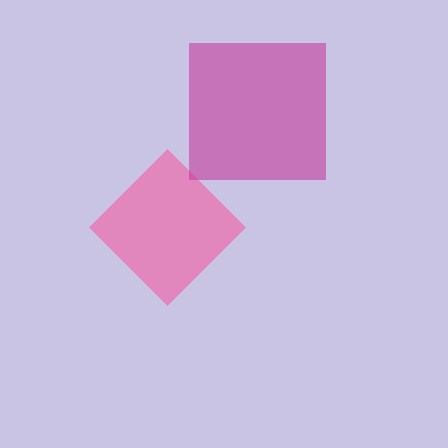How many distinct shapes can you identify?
There are 2 distinct shapes: a pink diamond, a magenta square.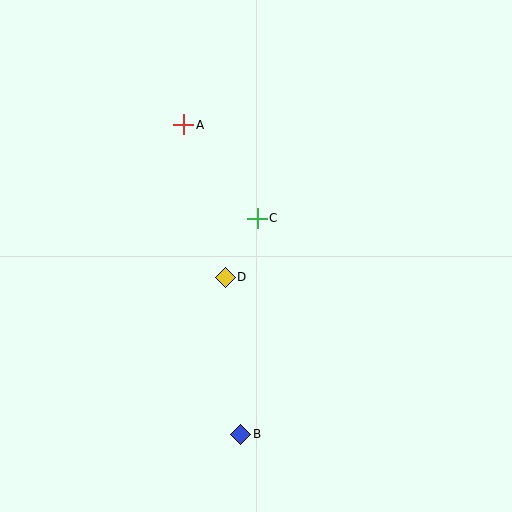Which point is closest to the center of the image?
Point C at (257, 219) is closest to the center.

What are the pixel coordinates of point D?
Point D is at (225, 277).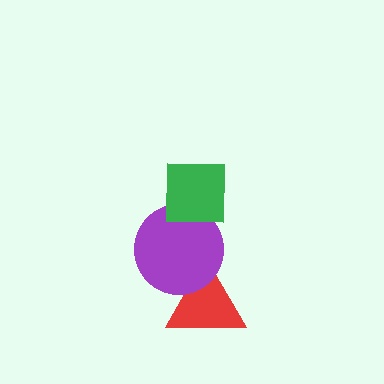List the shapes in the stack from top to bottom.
From top to bottom: the green square, the purple circle, the red triangle.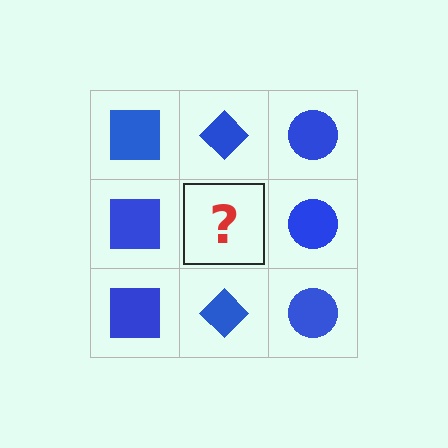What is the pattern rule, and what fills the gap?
The rule is that each column has a consistent shape. The gap should be filled with a blue diamond.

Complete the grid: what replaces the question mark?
The question mark should be replaced with a blue diamond.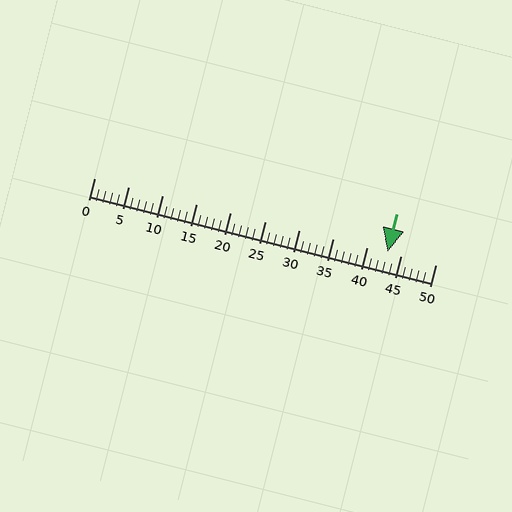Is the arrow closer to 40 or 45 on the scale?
The arrow is closer to 45.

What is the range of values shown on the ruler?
The ruler shows values from 0 to 50.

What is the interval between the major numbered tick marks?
The major tick marks are spaced 5 units apart.